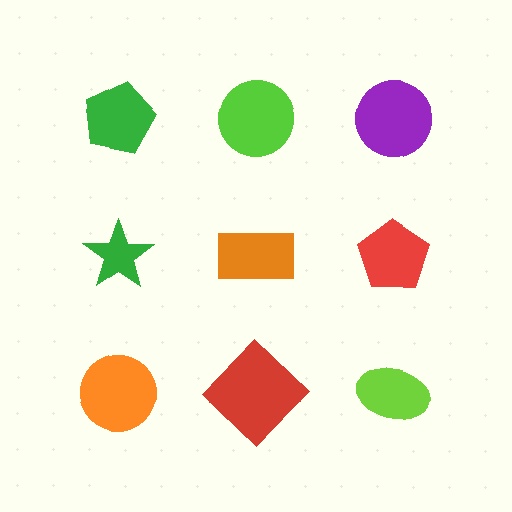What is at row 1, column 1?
A green pentagon.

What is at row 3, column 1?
An orange circle.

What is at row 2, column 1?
A green star.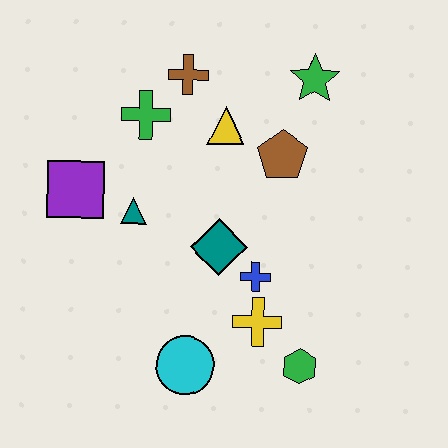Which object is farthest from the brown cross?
The green hexagon is farthest from the brown cross.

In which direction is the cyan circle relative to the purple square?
The cyan circle is below the purple square.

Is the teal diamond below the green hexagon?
No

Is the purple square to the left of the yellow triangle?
Yes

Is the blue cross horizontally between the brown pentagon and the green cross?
Yes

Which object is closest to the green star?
The brown pentagon is closest to the green star.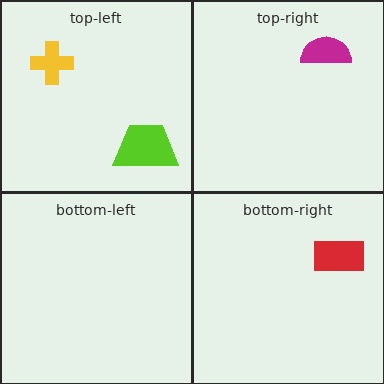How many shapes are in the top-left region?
2.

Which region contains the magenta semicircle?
The top-right region.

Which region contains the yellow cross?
The top-left region.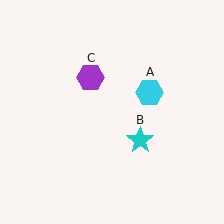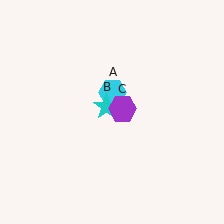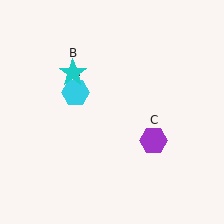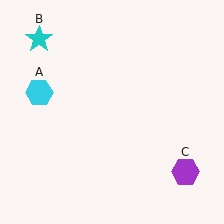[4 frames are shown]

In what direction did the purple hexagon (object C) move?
The purple hexagon (object C) moved down and to the right.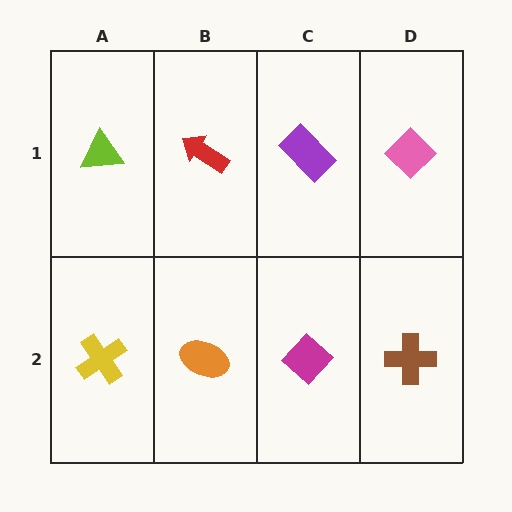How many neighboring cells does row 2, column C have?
3.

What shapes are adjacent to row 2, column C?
A purple rectangle (row 1, column C), an orange ellipse (row 2, column B), a brown cross (row 2, column D).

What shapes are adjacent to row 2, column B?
A red arrow (row 1, column B), a yellow cross (row 2, column A), a magenta diamond (row 2, column C).